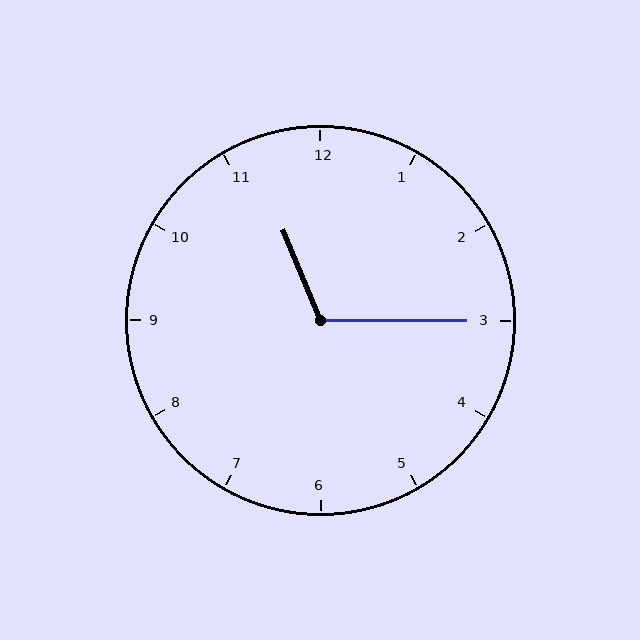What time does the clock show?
11:15.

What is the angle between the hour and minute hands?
Approximately 112 degrees.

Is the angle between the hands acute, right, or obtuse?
It is obtuse.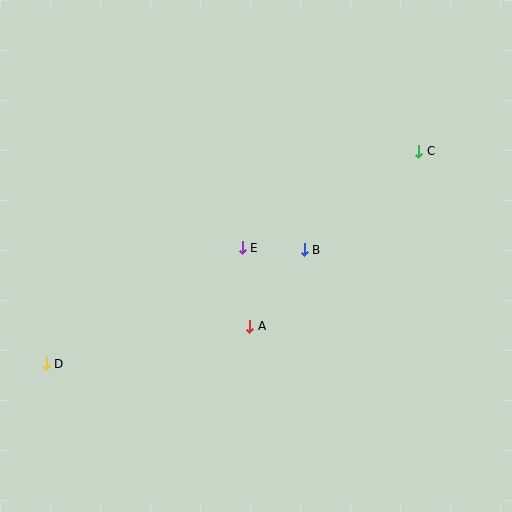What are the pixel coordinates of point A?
Point A is at (250, 326).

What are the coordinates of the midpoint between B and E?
The midpoint between B and E is at (273, 249).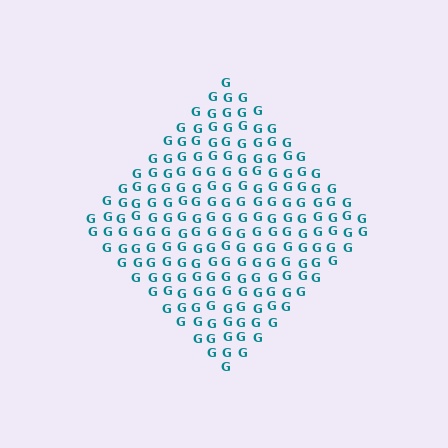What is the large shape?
The large shape is a diamond.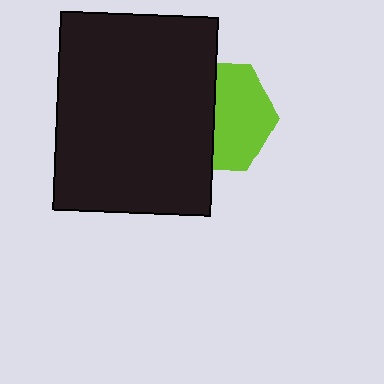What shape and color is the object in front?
The object in front is a black rectangle.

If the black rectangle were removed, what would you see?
You would see the complete lime hexagon.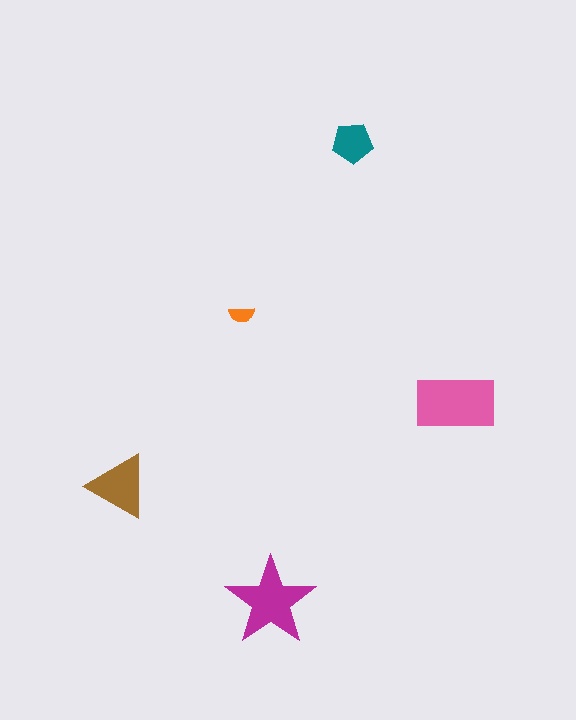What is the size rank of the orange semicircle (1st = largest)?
5th.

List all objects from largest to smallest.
The pink rectangle, the magenta star, the brown triangle, the teal pentagon, the orange semicircle.